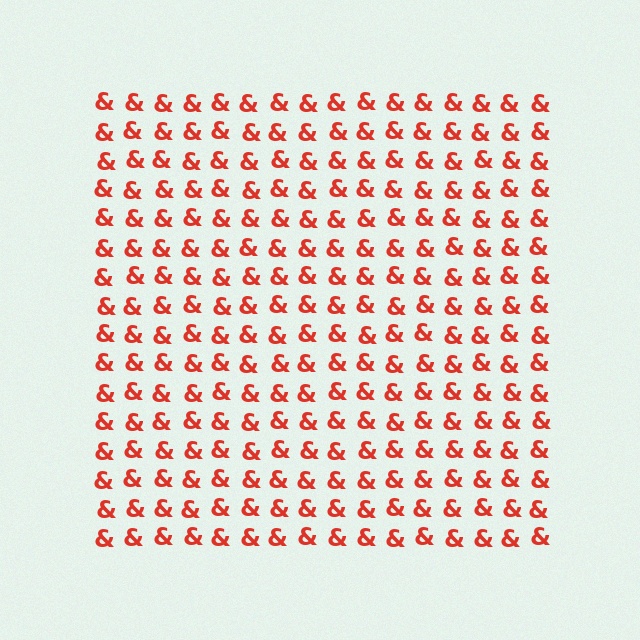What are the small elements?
The small elements are ampersands.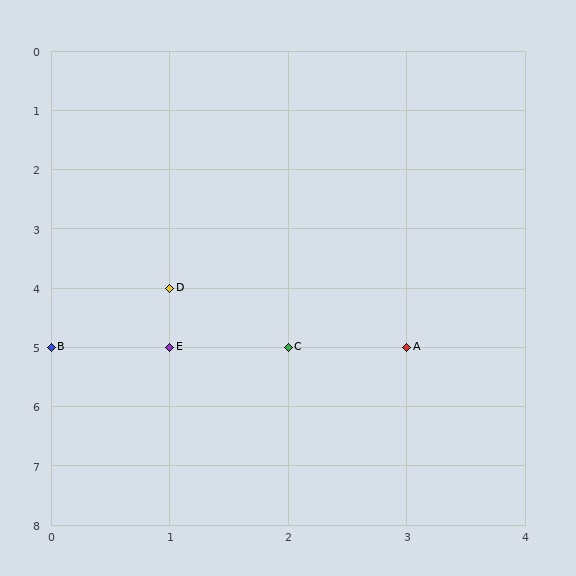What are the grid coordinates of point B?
Point B is at grid coordinates (0, 5).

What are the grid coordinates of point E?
Point E is at grid coordinates (1, 5).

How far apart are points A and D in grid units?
Points A and D are 2 columns and 1 row apart (about 2.2 grid units diagonally).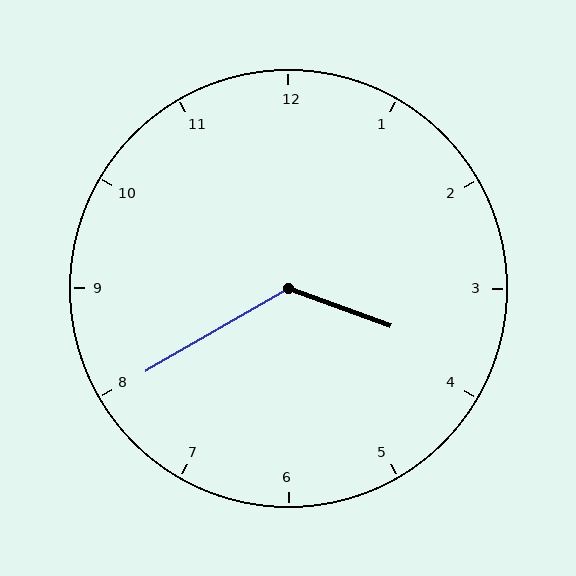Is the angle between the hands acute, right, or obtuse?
It is obtuse.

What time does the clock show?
3:40.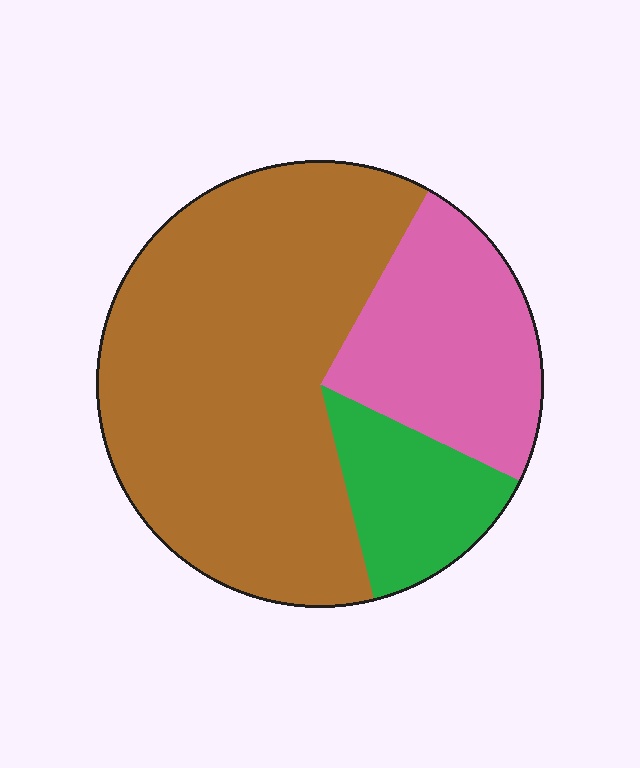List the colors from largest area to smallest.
From largest to smallest: brown, pink, green.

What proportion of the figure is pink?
Pink takes up about one quarter (1/4) of the figure.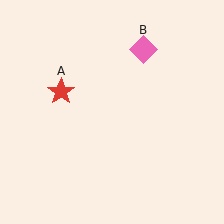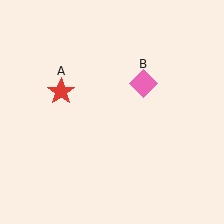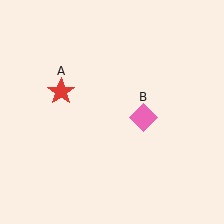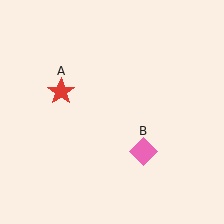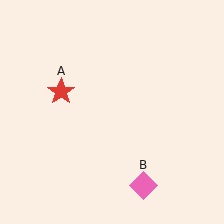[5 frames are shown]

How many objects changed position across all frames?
1 object changed position: pink diamond (object B).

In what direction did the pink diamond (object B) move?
The pink diamond (object B) moved down.